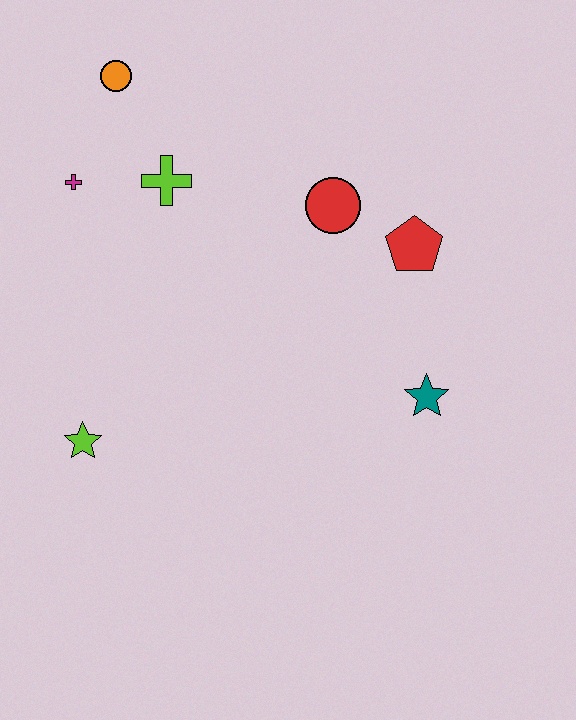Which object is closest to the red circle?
The red pentagon is closest to the red circle.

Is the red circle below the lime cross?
Yes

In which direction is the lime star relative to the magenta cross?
The lime star is below the magenta cross.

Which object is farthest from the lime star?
The red pentagon is farthest from the lime star.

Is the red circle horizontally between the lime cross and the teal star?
Yes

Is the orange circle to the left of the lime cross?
Yes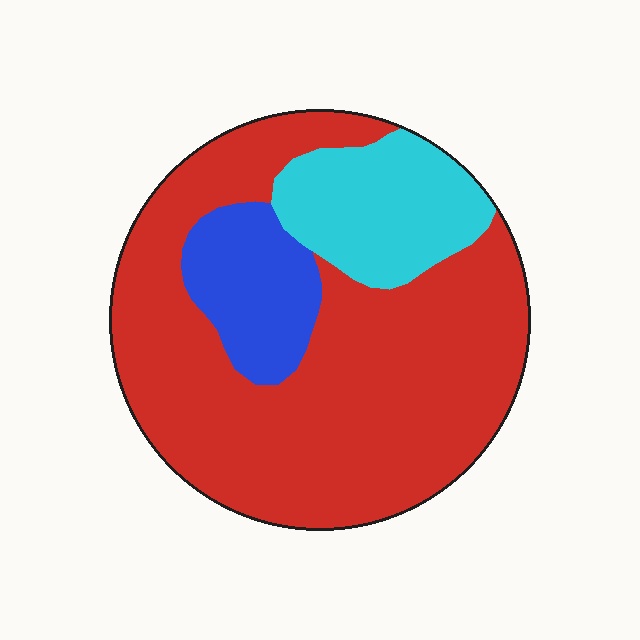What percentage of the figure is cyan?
Cyan takes up less than a quarter of the figure.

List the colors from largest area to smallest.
From largest to smallest: red, cyan, blue.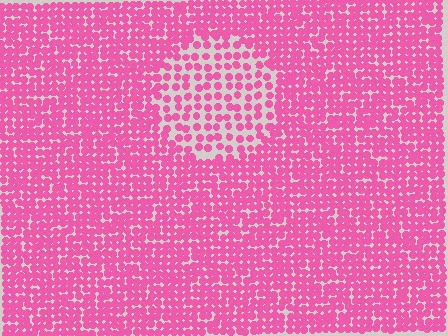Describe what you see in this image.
The image contains small pink elements arranged at two different densities. A circle-shaped region is visible where the elements are less densely packed than the surrounding area.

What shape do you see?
I see a circle.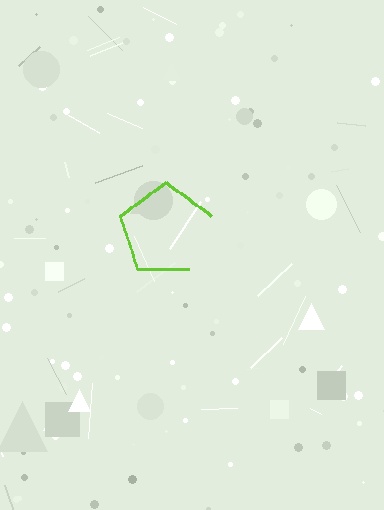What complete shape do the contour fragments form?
The contour fragments form a pentagon.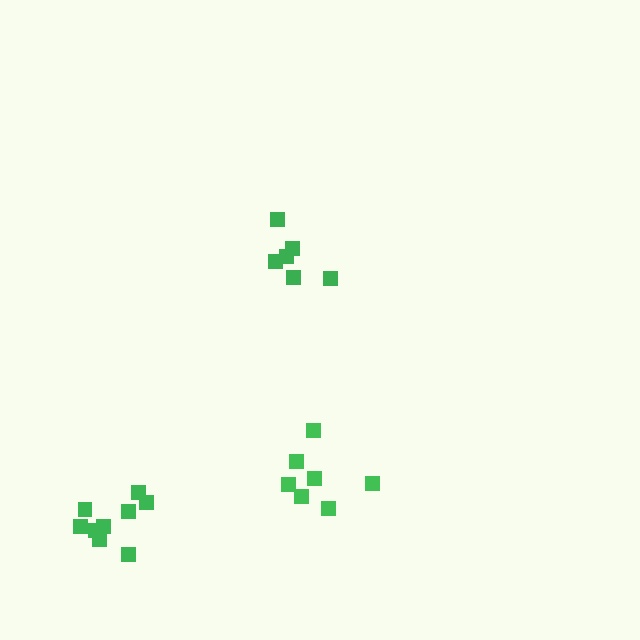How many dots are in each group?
Group 1: 6 dots, Group 2: 7 dots, Group 3: 9 dots (22 total).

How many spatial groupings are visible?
There are 3 spatial groupings.